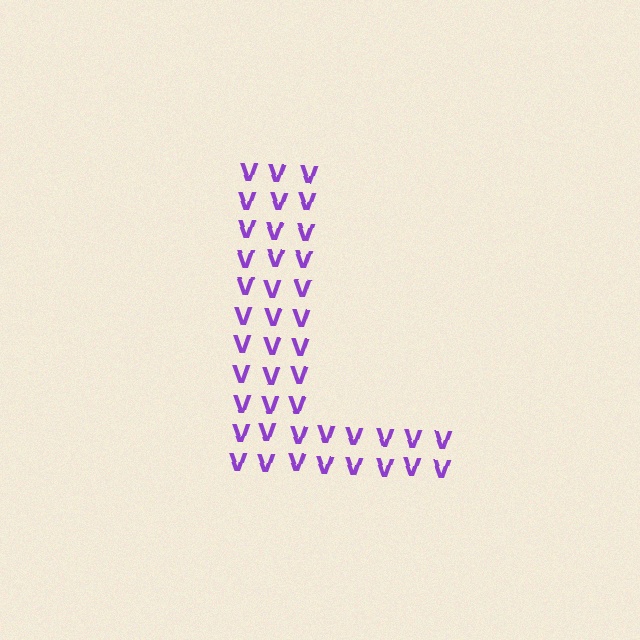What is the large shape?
The large shape is the letter L.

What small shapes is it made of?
It is made of small letter V's.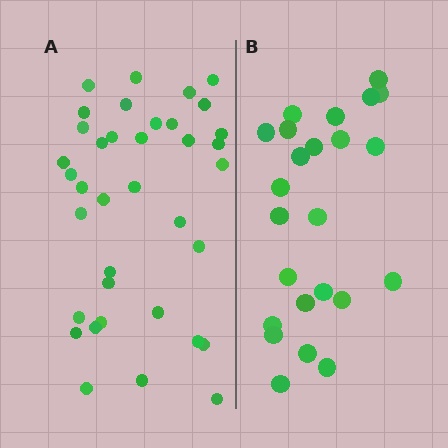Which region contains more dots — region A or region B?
Region A (the left region) has more dots.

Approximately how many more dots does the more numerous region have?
Region A has approximately 15 more dots than region B.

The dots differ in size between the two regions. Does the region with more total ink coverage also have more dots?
No. Region B has more total ink coverage because its dots are larger, but region A actually contains more individual dots. Total area can be misleading — the number of items is what matters here.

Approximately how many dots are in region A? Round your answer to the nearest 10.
About 40 dots. (The exact count is 37, which rounds to 40.)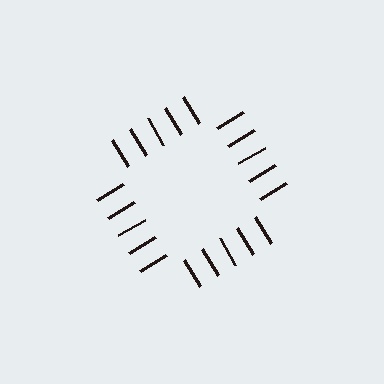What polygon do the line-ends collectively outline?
An illusory square — the line segments terminate on its edges but no continuous stroke is drawn.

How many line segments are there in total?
20 — 5 along each of the 4 edges.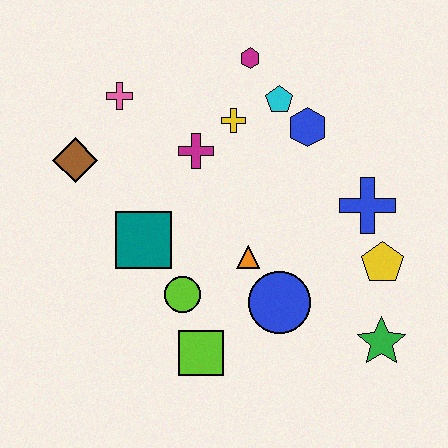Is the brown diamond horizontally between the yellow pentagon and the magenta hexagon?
No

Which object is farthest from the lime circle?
The magenta hexagon is farthest from the lime circle.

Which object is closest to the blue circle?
The orange triangle is closest to the blue circle.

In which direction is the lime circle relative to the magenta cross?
The lime circle is below the magenta cross.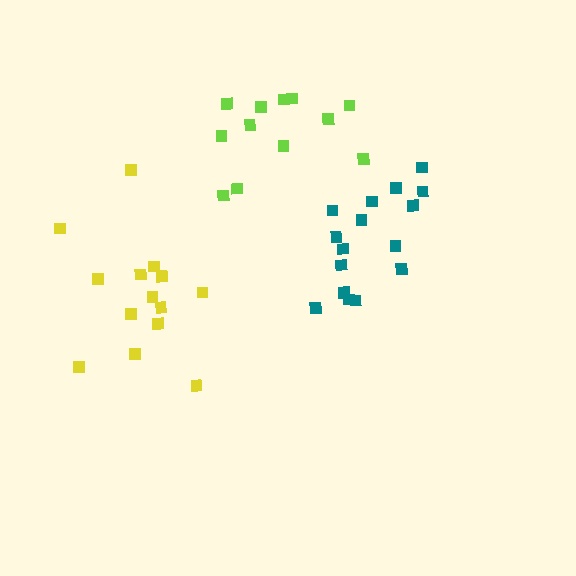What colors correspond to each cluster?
The clusters are colored: teal, yellow, lime.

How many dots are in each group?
Group 1: 16 dots, Group 2: 14 dots, Group 3: 12 dots (42 total).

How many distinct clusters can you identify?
There are 3 distinct clusters.